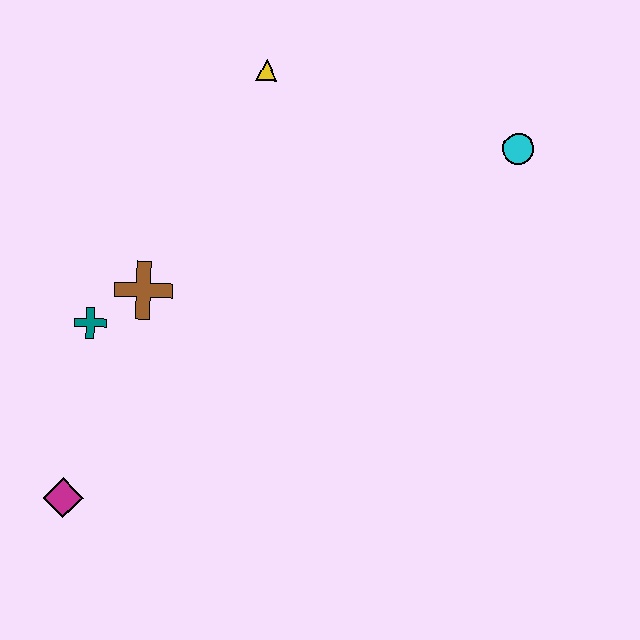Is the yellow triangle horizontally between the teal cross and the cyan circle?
Yes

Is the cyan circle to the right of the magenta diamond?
Yes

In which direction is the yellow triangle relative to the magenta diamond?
The yellow triangle is above the magenta diamond.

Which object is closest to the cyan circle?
The yellow triangle is closest to the cyan circle.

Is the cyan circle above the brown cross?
Yes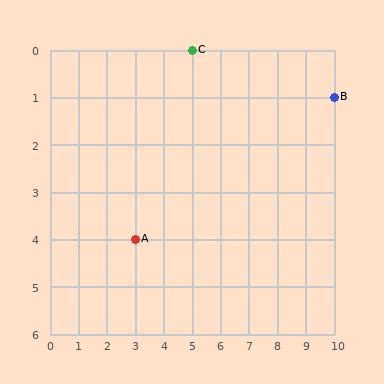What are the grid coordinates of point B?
Point B is at grid coordinates (10, 1).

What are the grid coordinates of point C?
Point C is at grid coordinates (5, 0).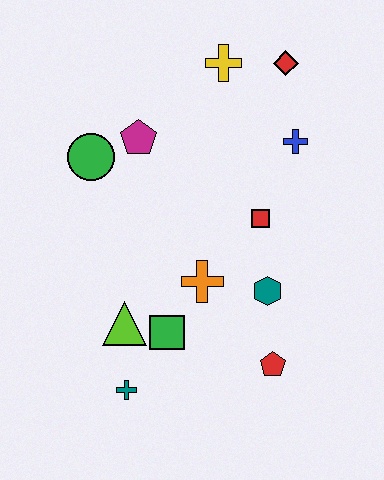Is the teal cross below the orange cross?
Yes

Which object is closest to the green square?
The lime triangle is closest to the green square.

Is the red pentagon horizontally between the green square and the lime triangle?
No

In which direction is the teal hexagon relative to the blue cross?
The teal hexagon is below the blue cross.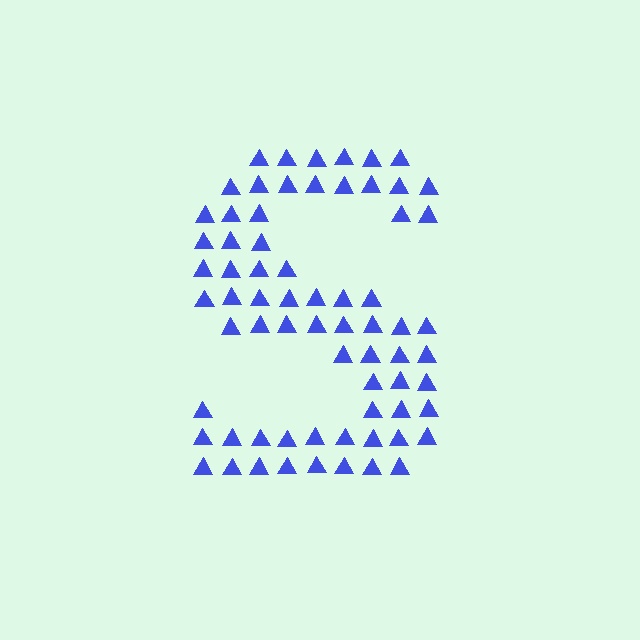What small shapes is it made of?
It is made of small triangles.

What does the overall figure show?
The overall figure shows the letter S.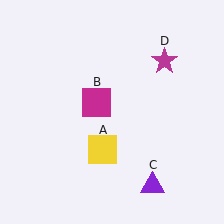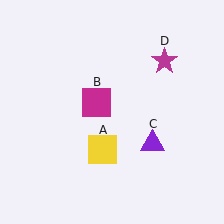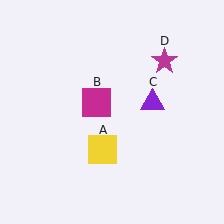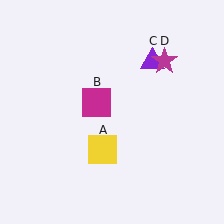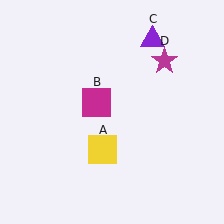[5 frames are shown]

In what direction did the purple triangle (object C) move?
The purple triangle (object C) moved up.